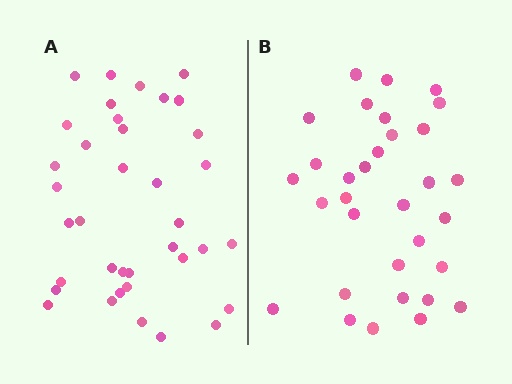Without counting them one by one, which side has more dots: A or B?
Region A (the left region) has more dots.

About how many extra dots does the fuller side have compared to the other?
Region A has about 5 more dots than region B.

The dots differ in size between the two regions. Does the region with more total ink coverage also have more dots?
No. Region B has more total ink coverage because its dots are larger, but region A actually contains more individual dots. Total area can be misleading — the number of items is what matters here.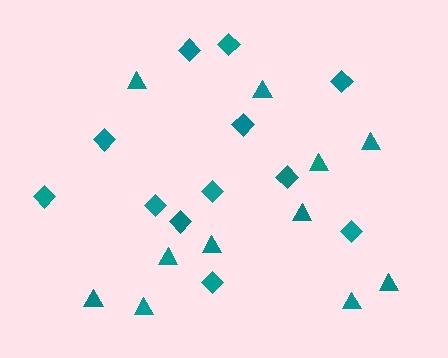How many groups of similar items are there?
There are 2 groups: one group of diamonds (12) and one group of triangles (11).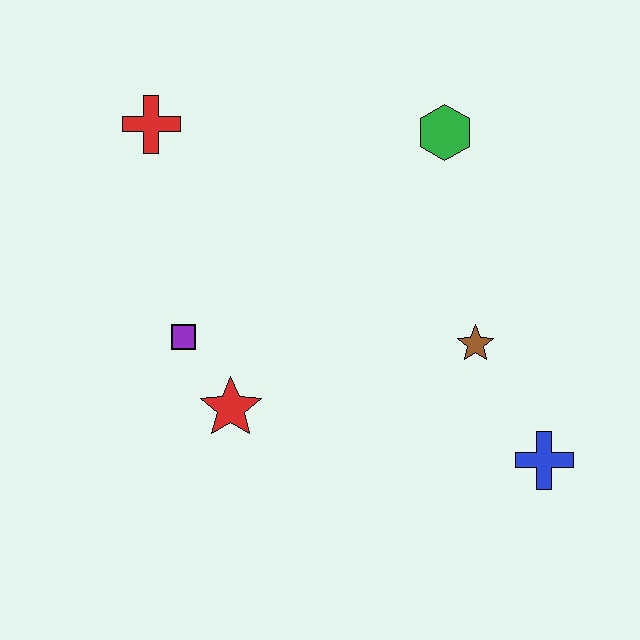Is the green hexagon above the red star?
Yes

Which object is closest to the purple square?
The red star is closest to the purple square.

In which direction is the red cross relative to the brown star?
The red cross is to the left of the brown star.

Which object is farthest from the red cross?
The blue cross is farthest from the red cross.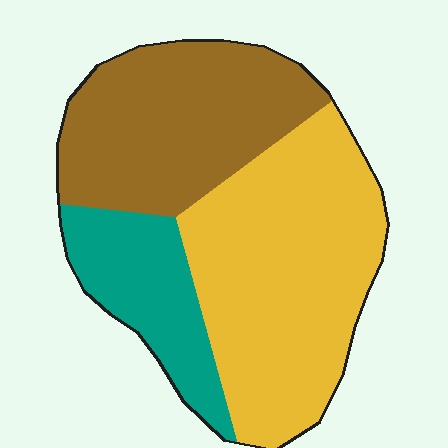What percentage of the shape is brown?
Brown takes up about one third (1/3) of the shape.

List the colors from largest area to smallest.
From largest to smallest: yellow, brown, teal.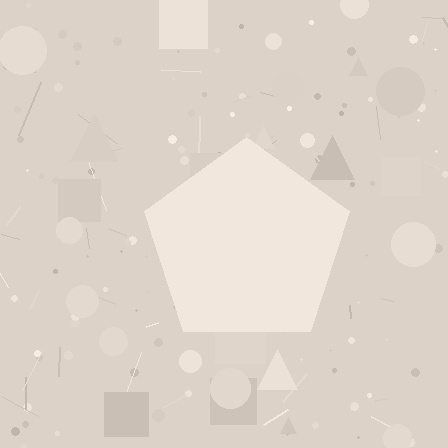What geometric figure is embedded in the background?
A pentagon is embedded in the background.